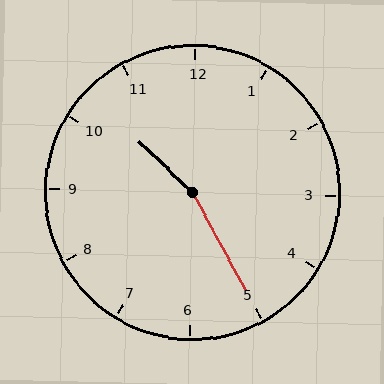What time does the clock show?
10:25.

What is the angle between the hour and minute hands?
Approximately 162 degrees.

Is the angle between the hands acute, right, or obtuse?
It is obtuse.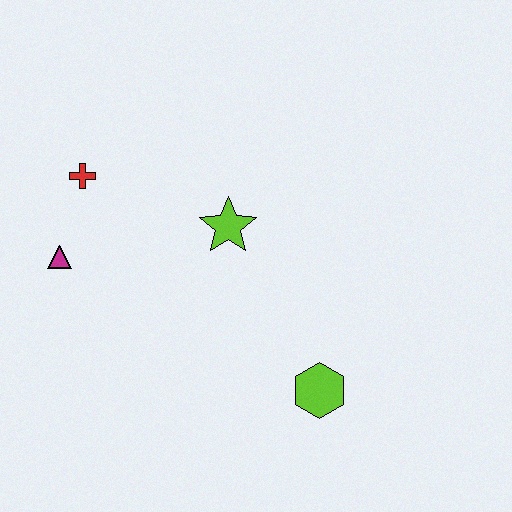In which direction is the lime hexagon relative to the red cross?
The lime hexagon is to the right of the red cross.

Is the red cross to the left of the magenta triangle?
No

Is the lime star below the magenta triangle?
No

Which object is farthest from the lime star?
The lime hexagon is farthest from the lime star.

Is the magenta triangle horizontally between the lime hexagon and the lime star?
No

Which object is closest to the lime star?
The red cross is closest to the lime star.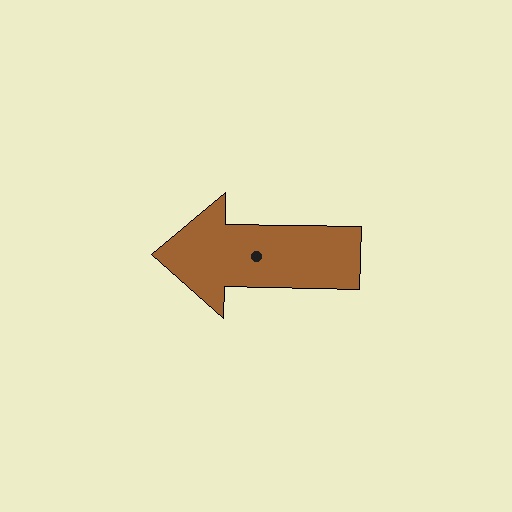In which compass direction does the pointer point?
West.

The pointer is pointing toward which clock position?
Roughly 9 o'clock.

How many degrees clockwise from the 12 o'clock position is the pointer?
Approximately 271 degrees.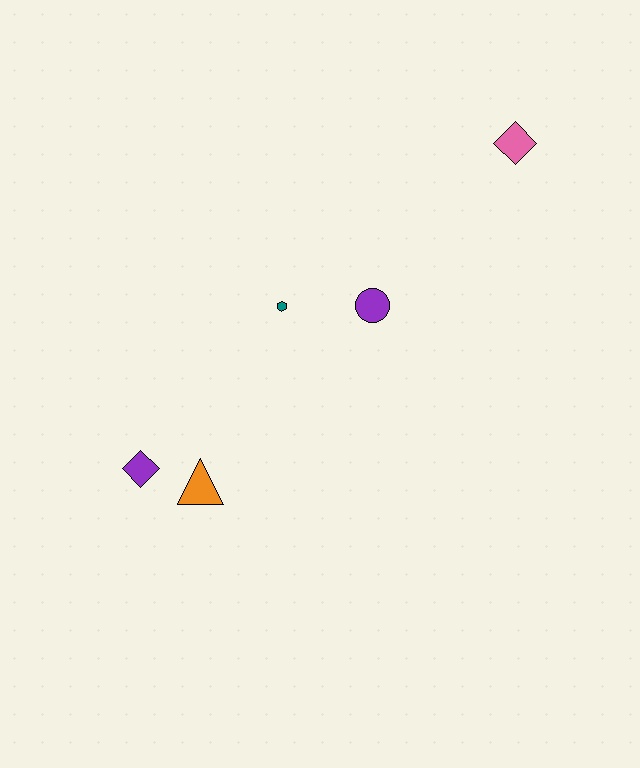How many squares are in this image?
There are no squares.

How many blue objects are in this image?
There are no blue objects.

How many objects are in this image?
There are 5 objects.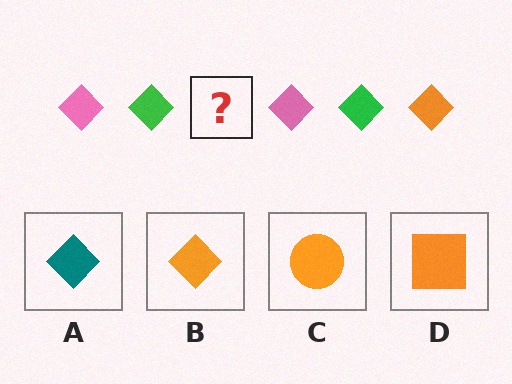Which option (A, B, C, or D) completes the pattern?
B.